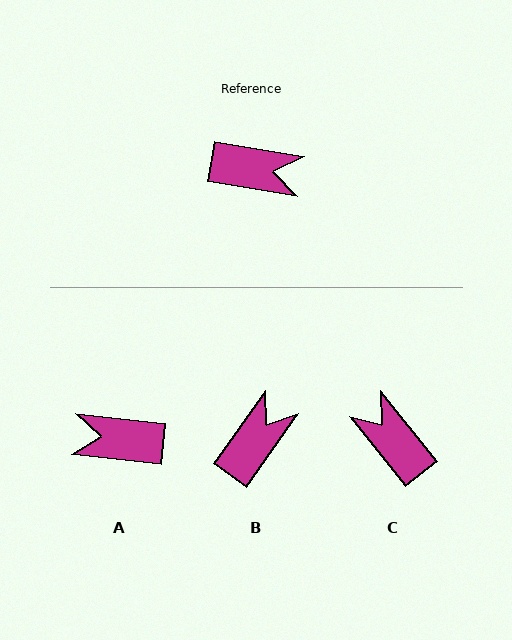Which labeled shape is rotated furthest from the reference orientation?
A, about 177 degrees away.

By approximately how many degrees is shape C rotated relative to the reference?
Approximately 138 degrees counter-clockwise.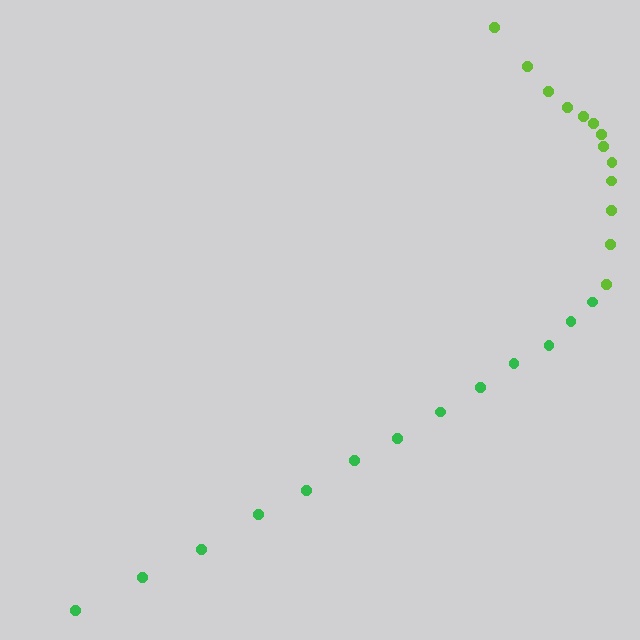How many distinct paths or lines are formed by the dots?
There are 2 distinct paths.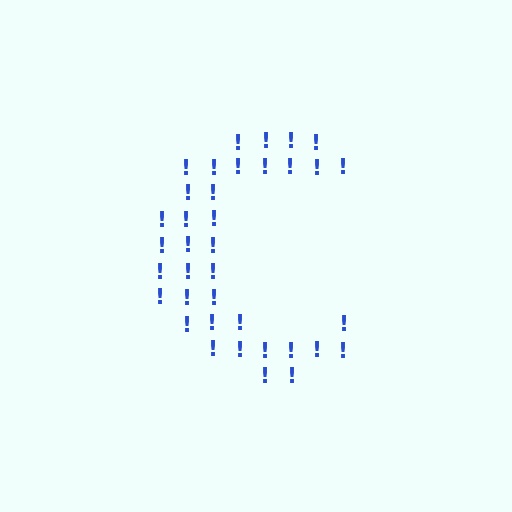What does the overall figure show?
The overall figure shows the letter C.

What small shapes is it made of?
It is made of small exclamation marks.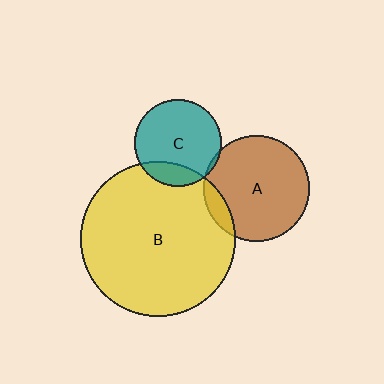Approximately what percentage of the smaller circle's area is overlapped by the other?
Approximately 20%.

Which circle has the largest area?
Circle B (yellow).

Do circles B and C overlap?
Yes.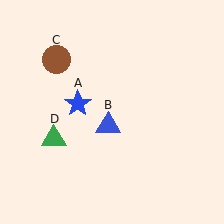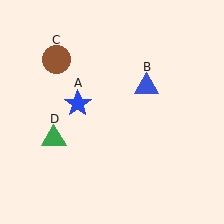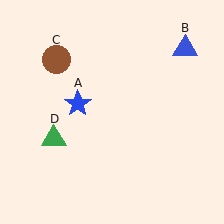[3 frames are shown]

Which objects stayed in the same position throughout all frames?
Blue star (object A) and brown circle (object C) and green triangle (object D) remained stationary.